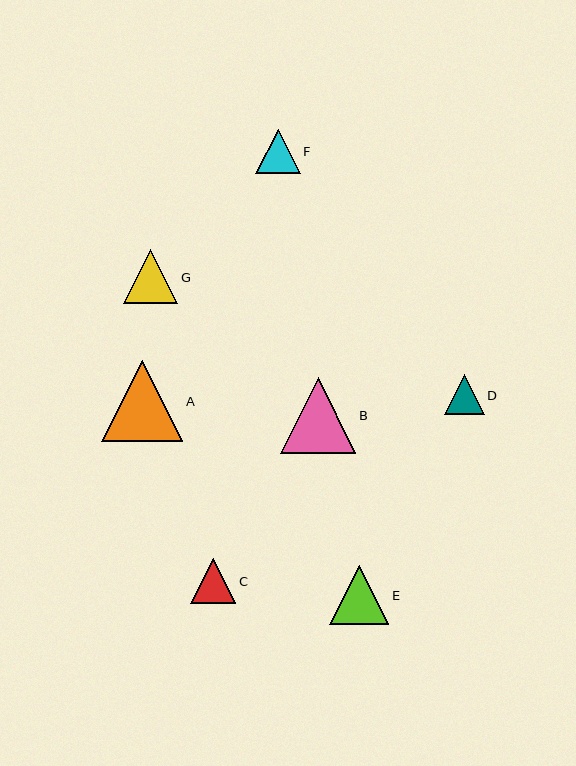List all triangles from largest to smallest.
From largest to smallest: A, B, E, G, C, F, D.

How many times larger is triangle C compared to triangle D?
Triangle C is approximately 1.1 times the size of triangle D.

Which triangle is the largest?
Triangle A is the largest with a size of approximately 81 pixels.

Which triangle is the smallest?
Triangle D is the smallest with a size of approximately 40 pixels.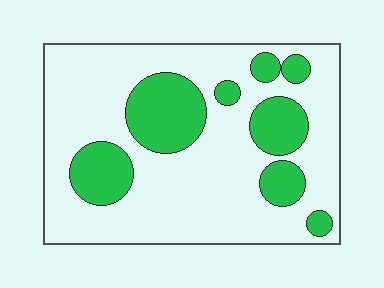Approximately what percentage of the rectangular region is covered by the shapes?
Approximately 25%.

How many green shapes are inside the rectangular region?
8.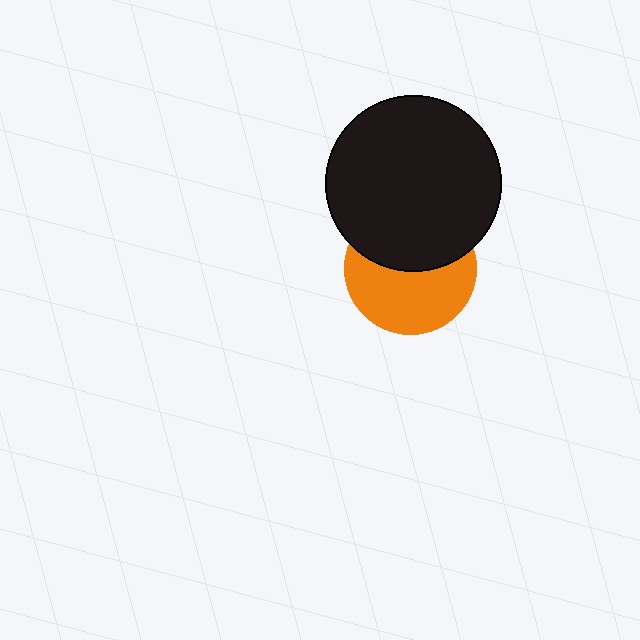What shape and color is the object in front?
The object in front is a black circle.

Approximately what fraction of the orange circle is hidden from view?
Roughly 45% of the orange circle is hidden behind the black circle.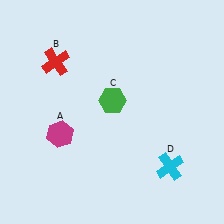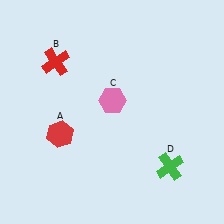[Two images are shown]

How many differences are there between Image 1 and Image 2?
There are 3 differences between the two images.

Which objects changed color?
A changed from magenta to red. C changed from green to pink. D changed from cyan to green.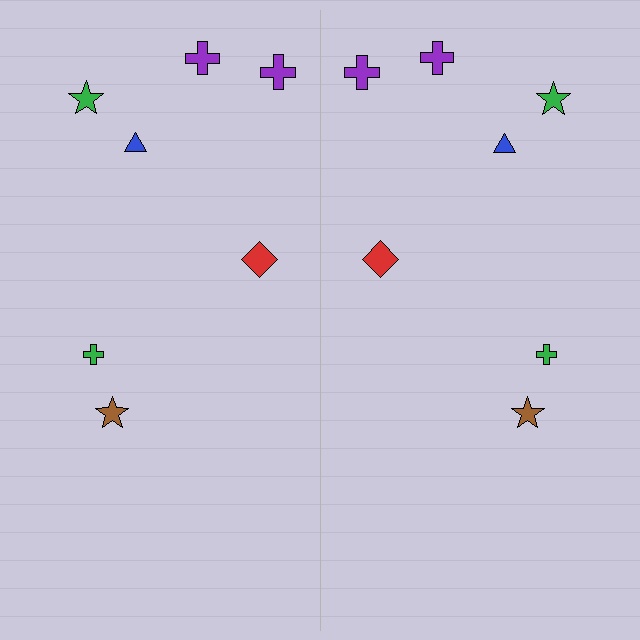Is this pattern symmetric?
Yes, this pattern has bilateral (reflection) symmetry.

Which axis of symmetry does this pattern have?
The pattern has a vertical axis of symmetry running through the center of the image.